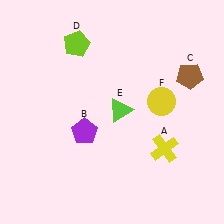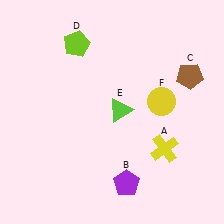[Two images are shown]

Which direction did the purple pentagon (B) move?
The purple pentagon (B) moved down.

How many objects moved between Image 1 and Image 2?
1 object moved between the two images.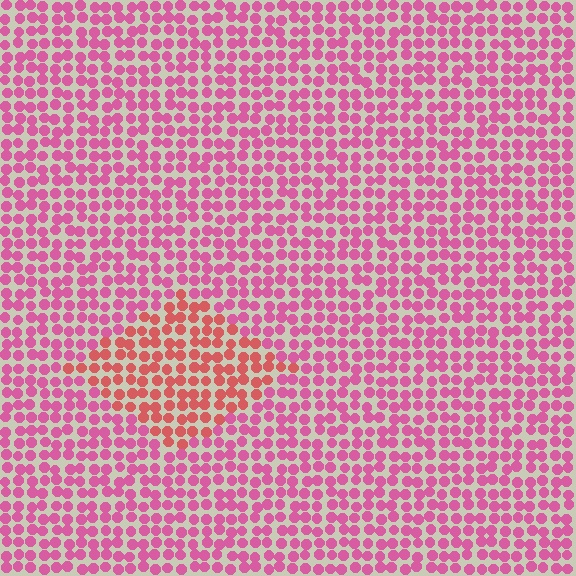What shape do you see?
I see a diamond.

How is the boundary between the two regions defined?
The boundary is defined purely by a slight shift in hue (about 32 degrees). Spacing, size, and orientation are identical on both sides.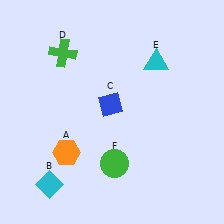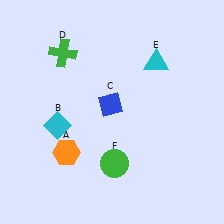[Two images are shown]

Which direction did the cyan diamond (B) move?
The cyan diamond (B) moved up.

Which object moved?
The cyan diamond (B) moved up.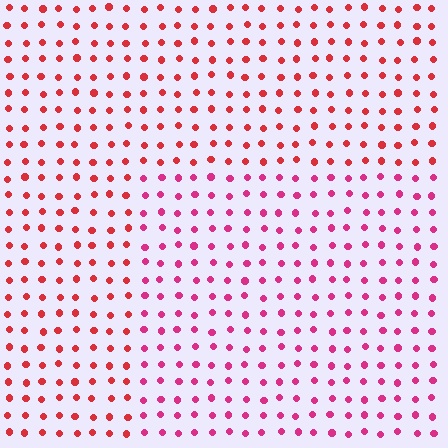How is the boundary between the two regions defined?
The boundary is defined purely by a slight shift in hue (about 27 degrees). Spacing, size, and orientation are identical on both sides.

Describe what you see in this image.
The image is filled with small red elements in a uniform arrangement. A rectangle-shaped region is visible where the elements are tinted to a slightly different hue, forming a subtle color boundary.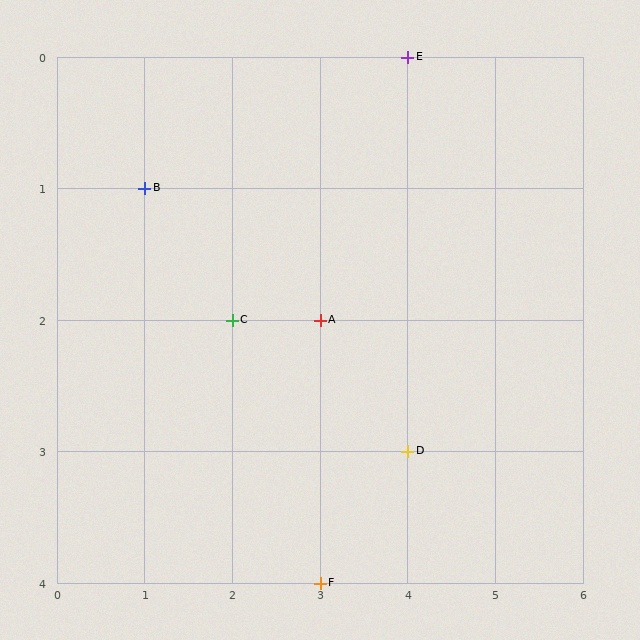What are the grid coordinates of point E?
Point E is at grid coordinates (4, 0).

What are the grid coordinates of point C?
Point C is at grid coordinates (2, 2).